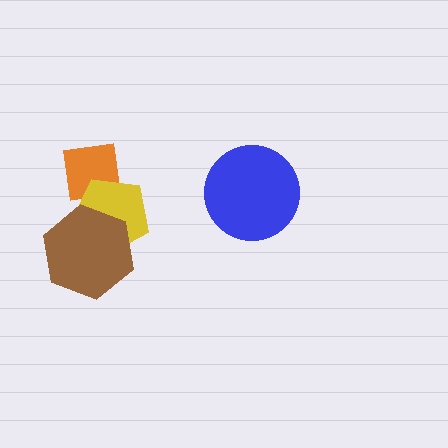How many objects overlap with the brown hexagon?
1 object overlaps with the brown hexagon.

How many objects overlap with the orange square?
1 object overlaps with the orange square.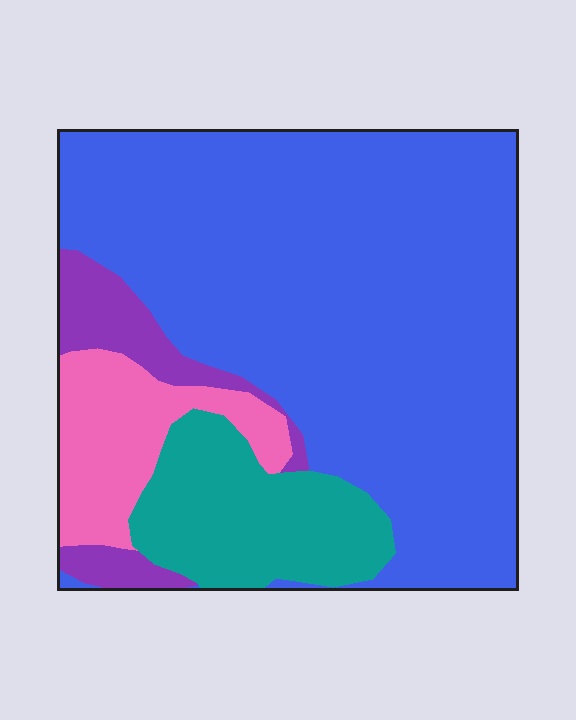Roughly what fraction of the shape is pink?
Pink covers about 10% of the shape.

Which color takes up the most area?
Blue, at roughly 65%.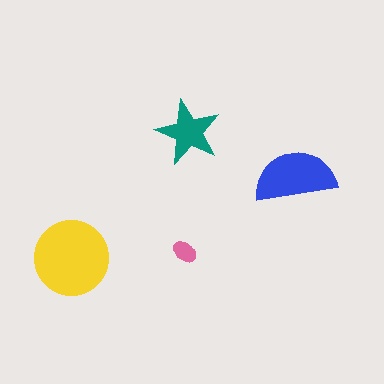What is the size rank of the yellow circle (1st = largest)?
1st.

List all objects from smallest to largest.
The pink ellipse, the teal star, the blue semicircle, the yellow circle.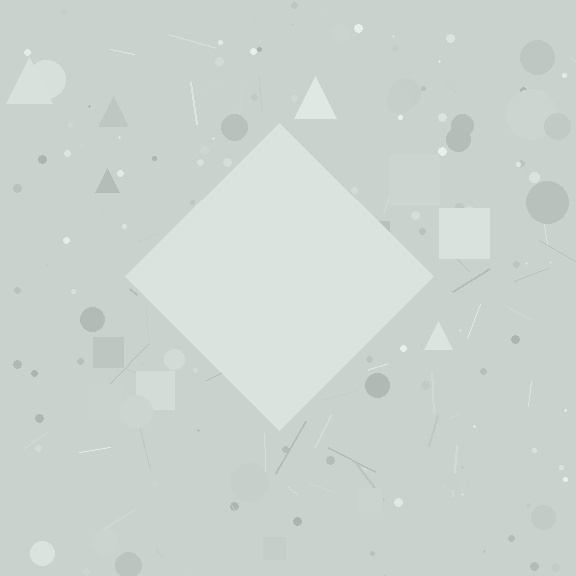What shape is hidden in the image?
A diamond is hidden in the image.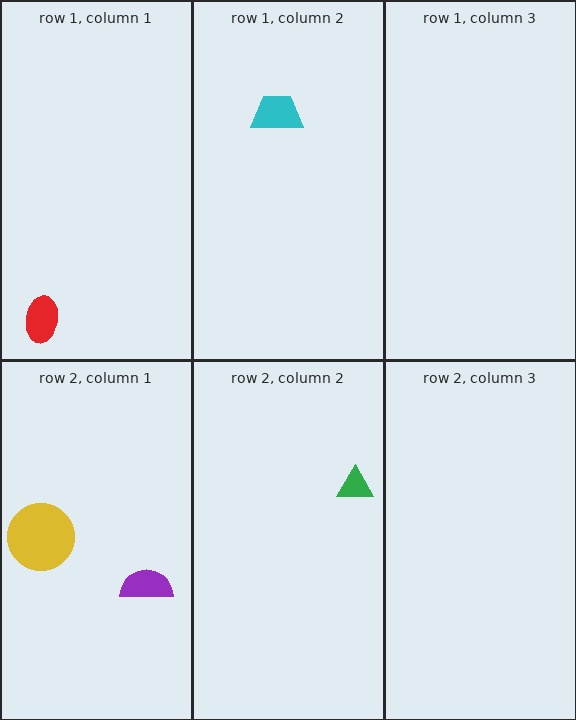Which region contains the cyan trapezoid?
The row 1, column 2 region.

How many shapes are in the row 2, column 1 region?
2.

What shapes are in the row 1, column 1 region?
The red ellipse.